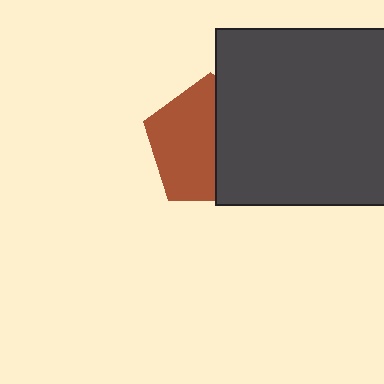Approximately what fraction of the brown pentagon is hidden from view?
Roughly 45% of the brown pentagon is hidden behind the dark gray square.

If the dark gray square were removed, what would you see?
You would see the complete brown pentagon.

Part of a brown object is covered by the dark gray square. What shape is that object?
It is a pentagon.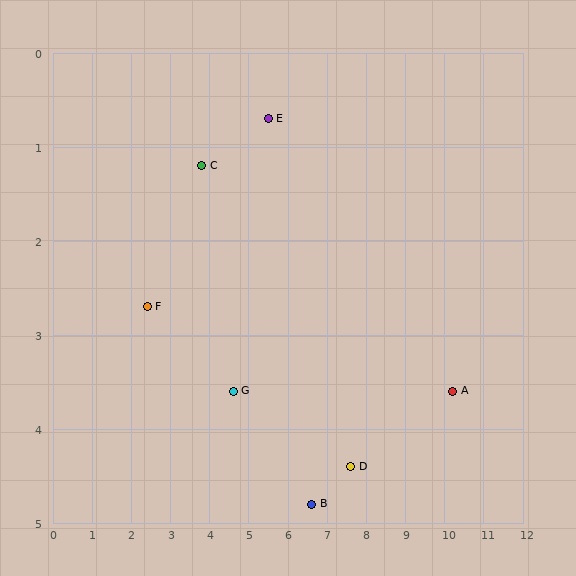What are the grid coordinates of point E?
Point E is at approximately (5.5, 0.7).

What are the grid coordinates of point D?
Point D is at approximately (7.6, 4.4).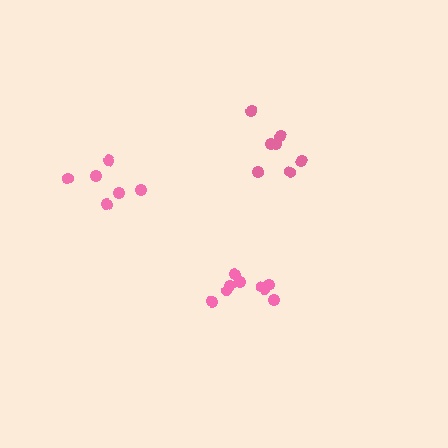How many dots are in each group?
Group 1: 6 dots, Group 2: 9 dots, Group 3: 7 dots (22 total).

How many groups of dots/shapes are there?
There are 3 groups.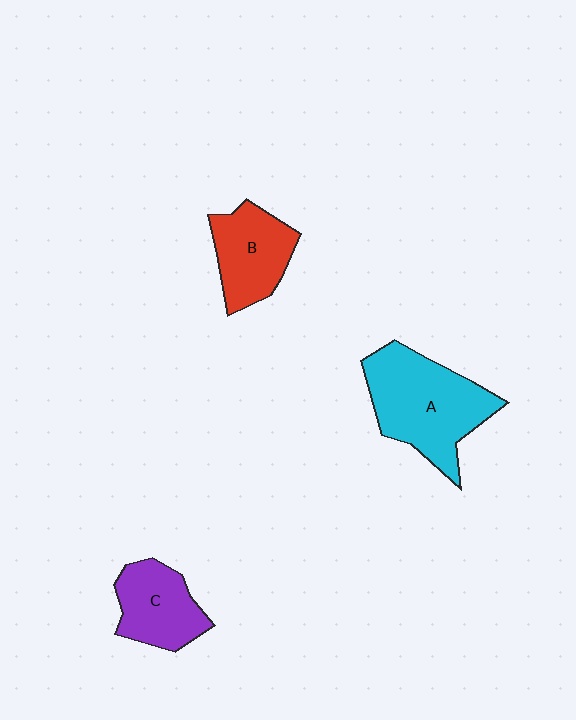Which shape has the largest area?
Shape A (cyan).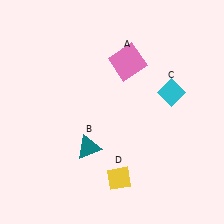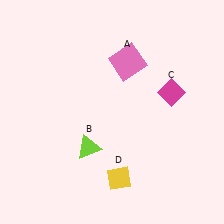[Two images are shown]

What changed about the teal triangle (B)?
In Image 1, B is teal. In Image 2, it changed to lime.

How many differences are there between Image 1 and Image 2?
There are 2 differences between the two images.